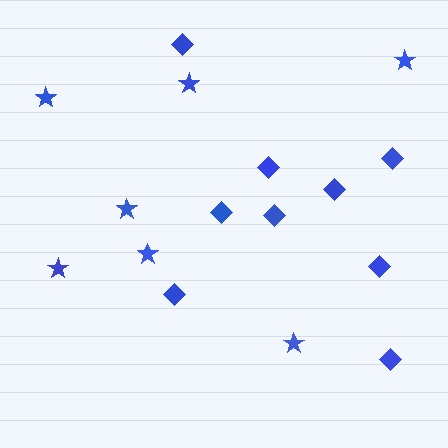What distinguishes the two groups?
There are 2 groups: one group of stars (7) and one group of diamonds (9).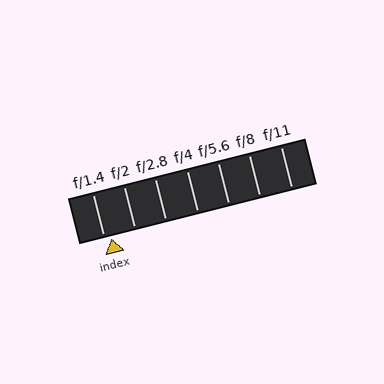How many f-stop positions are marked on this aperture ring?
There are 7 f-stop positions marked.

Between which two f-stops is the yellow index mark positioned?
The index mark is between f/1.4 and f/2.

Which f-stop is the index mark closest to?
The index mark is closest to f/1.4.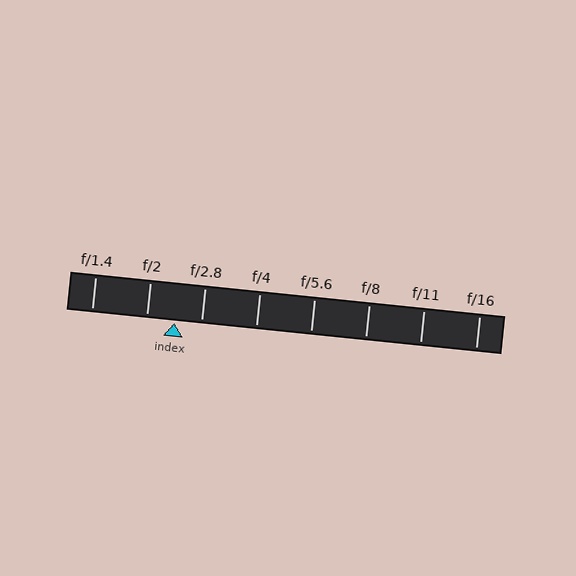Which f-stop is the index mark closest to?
The index mark is closest to f/2.8.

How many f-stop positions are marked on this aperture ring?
There are 8 f-stop positions marked.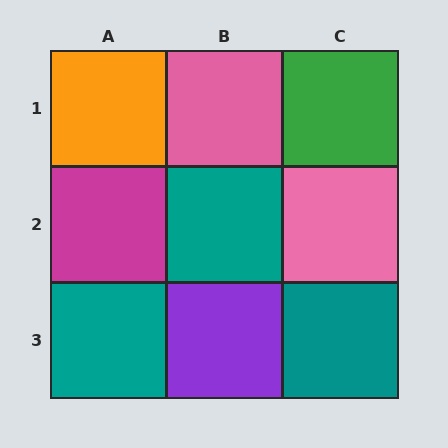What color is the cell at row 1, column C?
Green.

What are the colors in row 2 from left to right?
Magenta, teal, pink.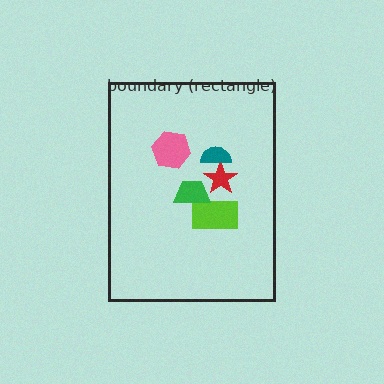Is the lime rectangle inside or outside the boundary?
Inside.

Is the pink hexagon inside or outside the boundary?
Inside.